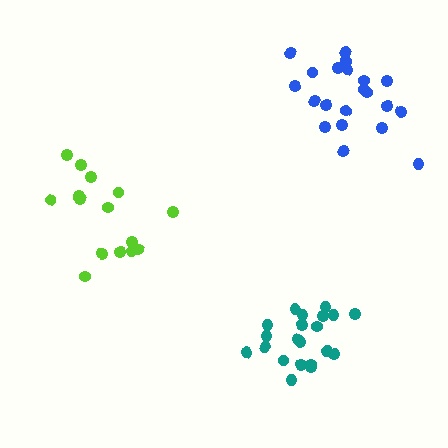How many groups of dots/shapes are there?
There are 3 groups.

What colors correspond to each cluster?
The clusters are colored: teal, blue, lime.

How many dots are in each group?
Group 1: 21 dots, Group 2: 21 dots, Group 3: 15 dots (57 total).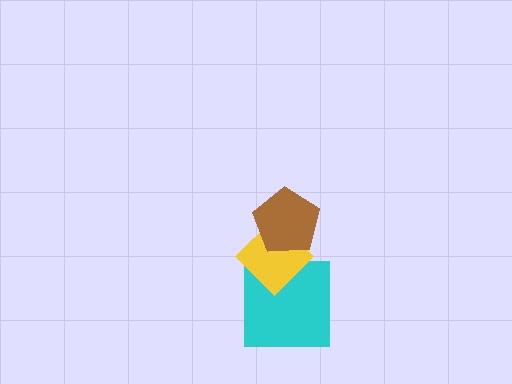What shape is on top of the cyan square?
The yellow diamond is on top of the cyan square.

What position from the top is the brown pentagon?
The brown pentagon is 1st from the top.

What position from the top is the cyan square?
The cyan square is 3rd from the top.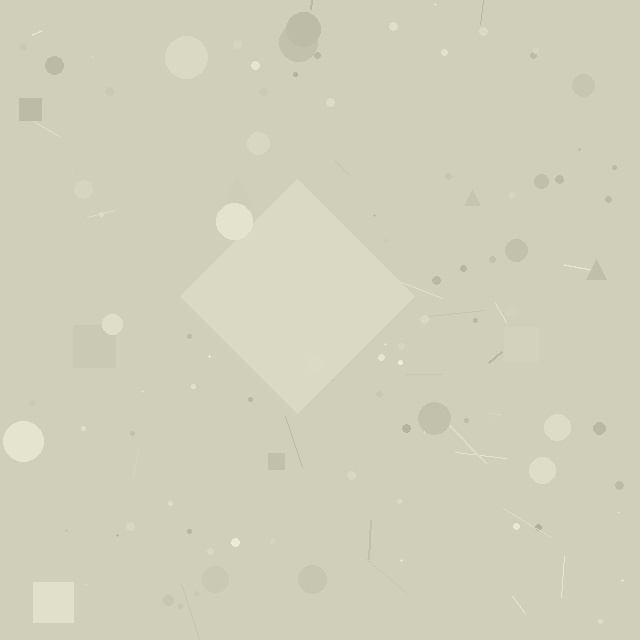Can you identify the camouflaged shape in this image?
The camouflaged shape is a diamond.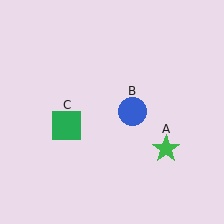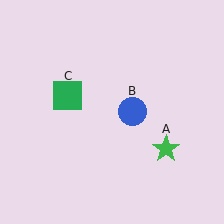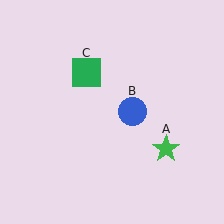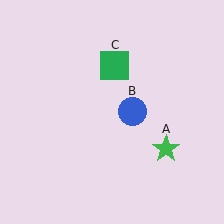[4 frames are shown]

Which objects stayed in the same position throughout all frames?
Green star (object A) and blue circle (object B) remained stationary.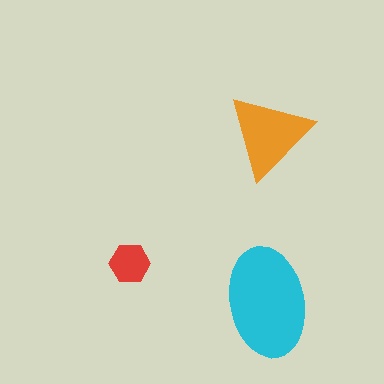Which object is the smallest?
The red hexagon.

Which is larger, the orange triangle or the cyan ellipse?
The cyan ellipse.